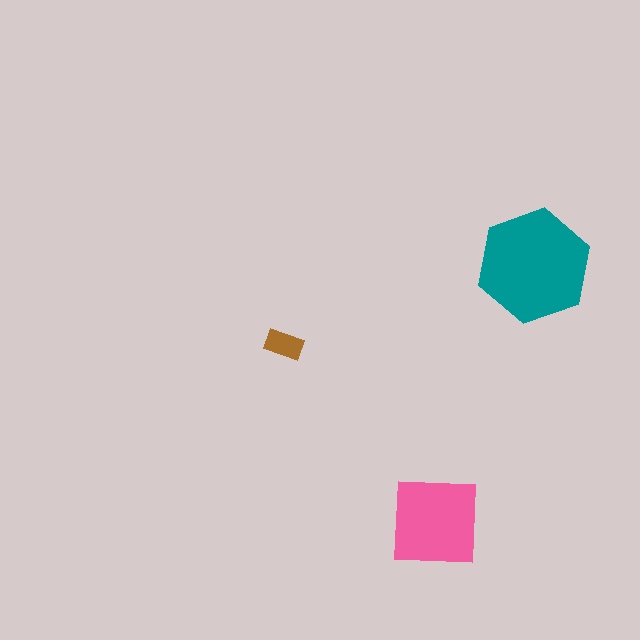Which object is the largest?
The teal hexagon.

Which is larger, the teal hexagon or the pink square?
The teal hexagon.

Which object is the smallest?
The brown rectangle.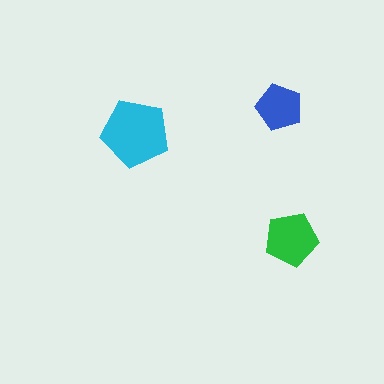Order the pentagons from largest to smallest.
the cyan one, the green one, the blue one.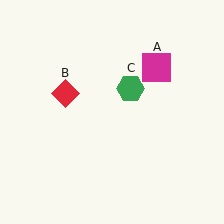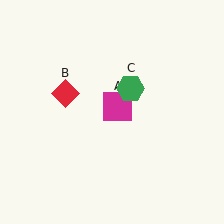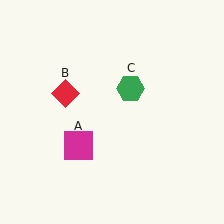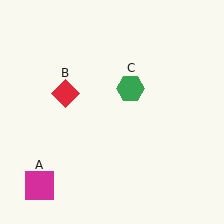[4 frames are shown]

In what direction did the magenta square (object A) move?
The magenta square (object A) moved down and to the left.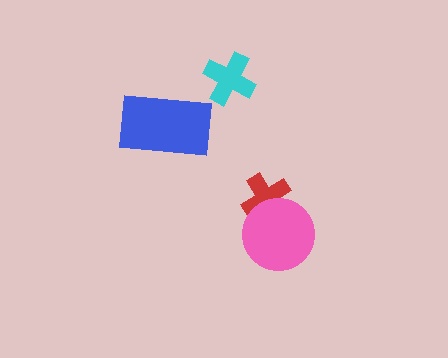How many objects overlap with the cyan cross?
0 objects overlap with the cyan cross.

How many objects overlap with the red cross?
1 object overlaps with the red cross.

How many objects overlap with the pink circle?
1 object overlaps with the pink circle.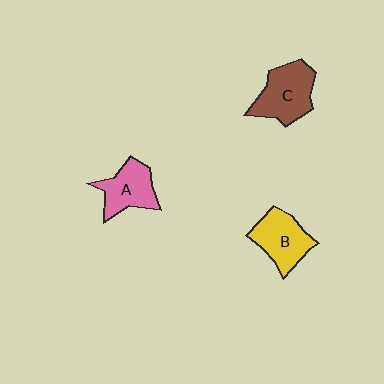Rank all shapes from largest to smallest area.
From largest to smallest: C (brown), B (yellow), A (pink).